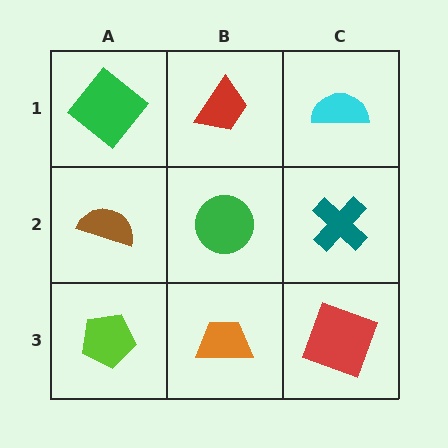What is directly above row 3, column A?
A brown semicircle.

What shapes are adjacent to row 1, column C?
A teal cross (row 2, column C), a red trapezoid (row 1, column B).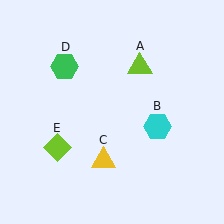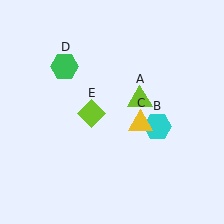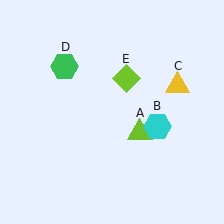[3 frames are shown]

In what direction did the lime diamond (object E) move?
The lime diamond (object E) moved up and to the right.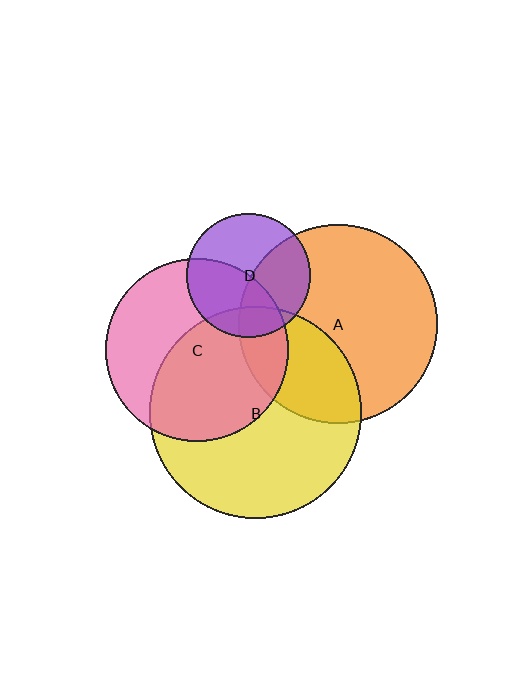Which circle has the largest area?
Circle B (yellow).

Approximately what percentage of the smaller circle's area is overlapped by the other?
Approximately 40%.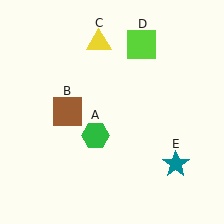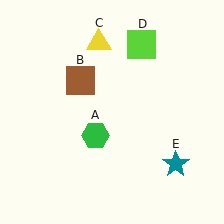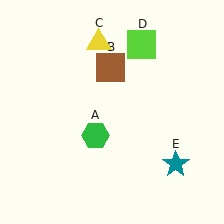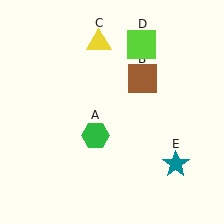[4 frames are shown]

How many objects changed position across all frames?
1 object changed position: brown square (object B).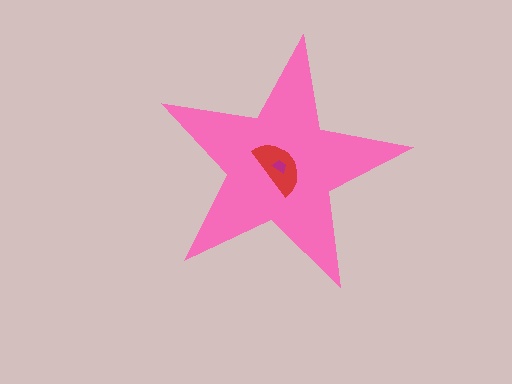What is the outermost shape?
The pink star.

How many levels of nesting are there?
3.